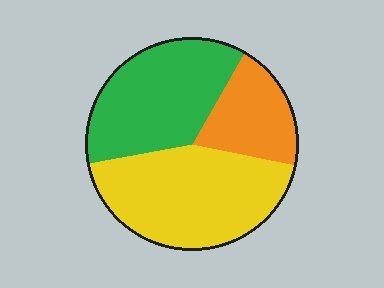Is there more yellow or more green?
Yellow.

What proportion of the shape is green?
Green covers around 35% of the shape.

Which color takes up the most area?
Yellow, at roughly 45%.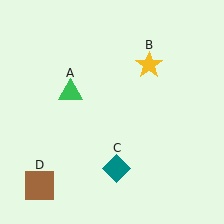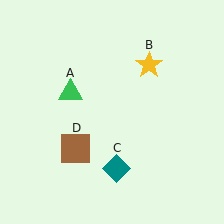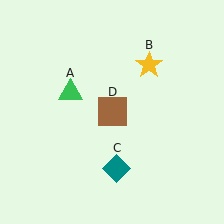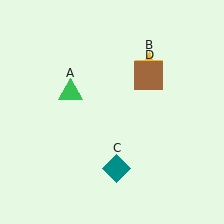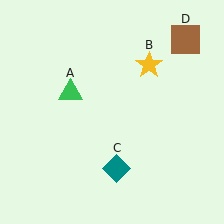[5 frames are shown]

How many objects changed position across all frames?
1 object changed position: brown square (object D).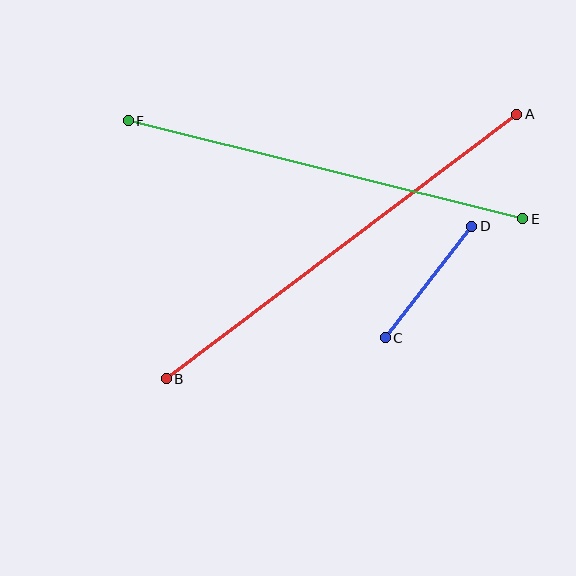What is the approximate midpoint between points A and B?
The midpoint is at approximately (342, 247) pixels.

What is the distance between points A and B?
The distance is approximately 439 pixels.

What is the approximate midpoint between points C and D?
The midpoint is at approximately (429, 282) pixels.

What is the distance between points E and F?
The distance is approximately 406 pixels.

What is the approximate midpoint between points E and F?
The midpoint is at approximately (325, 170) pixels.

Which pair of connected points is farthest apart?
Points A and B are farthest apart.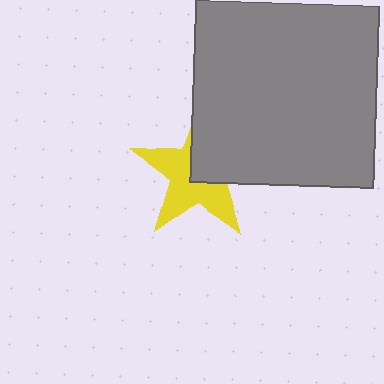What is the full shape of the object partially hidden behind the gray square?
The partially hidden object is a yellow star.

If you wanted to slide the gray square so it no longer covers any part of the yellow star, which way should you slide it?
Slide it toward the upper-right — that is the most direct way to separate the two shapes.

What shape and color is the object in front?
The object in front is a gray square.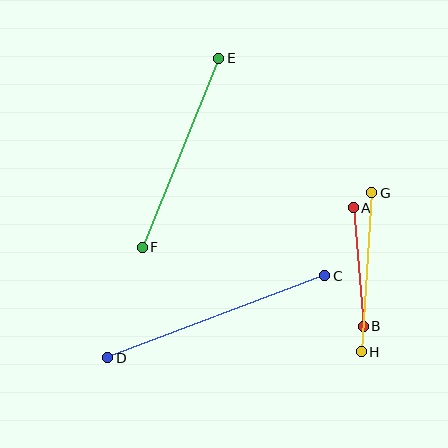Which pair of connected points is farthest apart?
Points C and D are farthest apart.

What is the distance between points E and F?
The distance is approximately 204 pixels.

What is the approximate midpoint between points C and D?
The midpoint is at approximately (216, 317) pixels.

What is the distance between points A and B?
The distance is approximately 119 pixels.